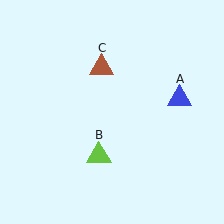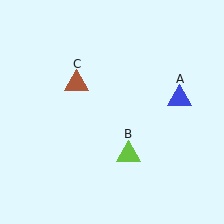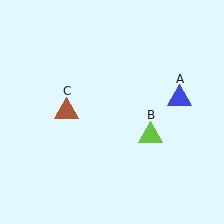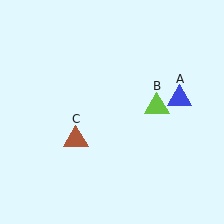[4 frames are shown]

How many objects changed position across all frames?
2 objects changed position: lime triangle (object B), brown triangle (object C).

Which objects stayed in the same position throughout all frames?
Blue triangle (object A) remained stationary.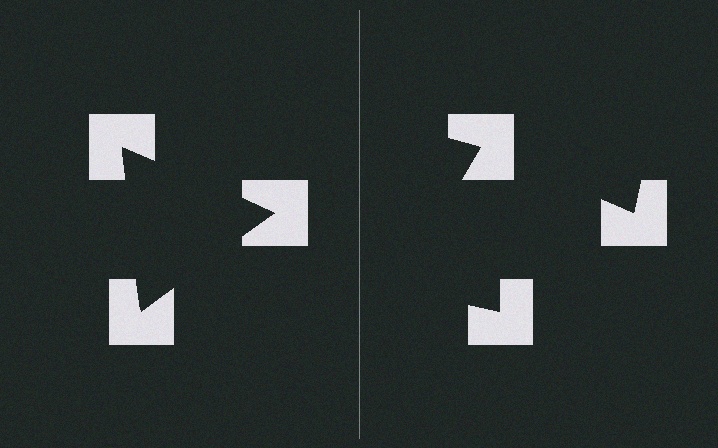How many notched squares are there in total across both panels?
6 — 3 on each side.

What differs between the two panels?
The notched squares are positioned identically on both sides; only the wedge orientations differ. On the left they align to a triangle; on the right they are misaligned.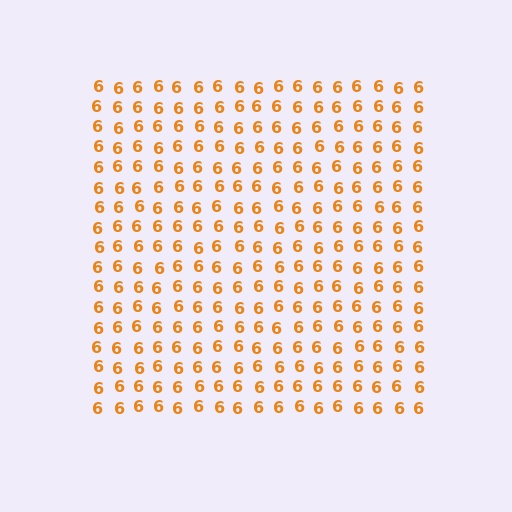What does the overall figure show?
The overall figure shows a square.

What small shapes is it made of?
It is made of small digit 6's.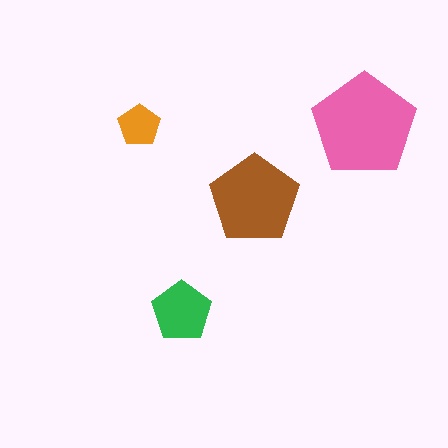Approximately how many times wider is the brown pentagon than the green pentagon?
About 1.5 times wider.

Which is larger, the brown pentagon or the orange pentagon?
The brown one.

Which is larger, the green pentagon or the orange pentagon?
The green one.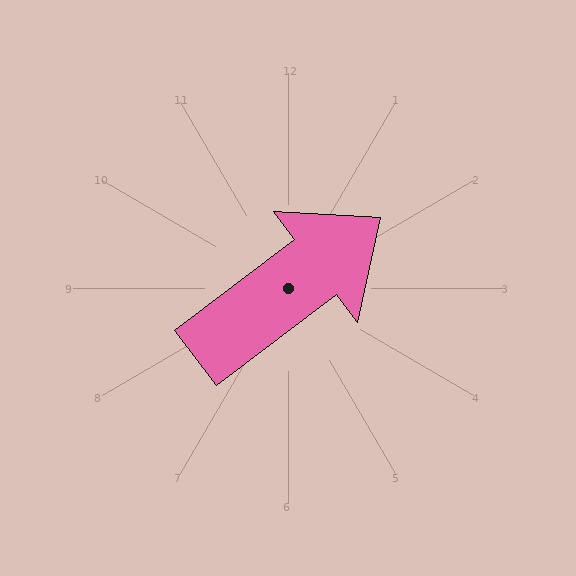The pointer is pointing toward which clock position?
Roughly 2 o'clock.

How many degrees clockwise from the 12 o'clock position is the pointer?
Approximately 53 degrees.